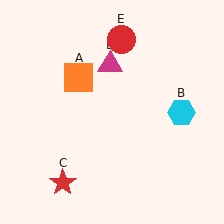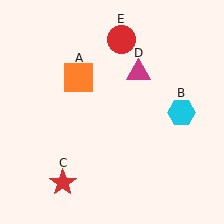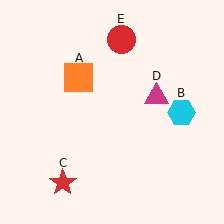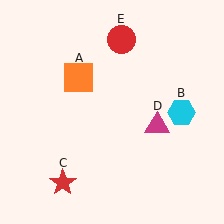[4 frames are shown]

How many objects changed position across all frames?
1 object changed position: magenta triangle (object D).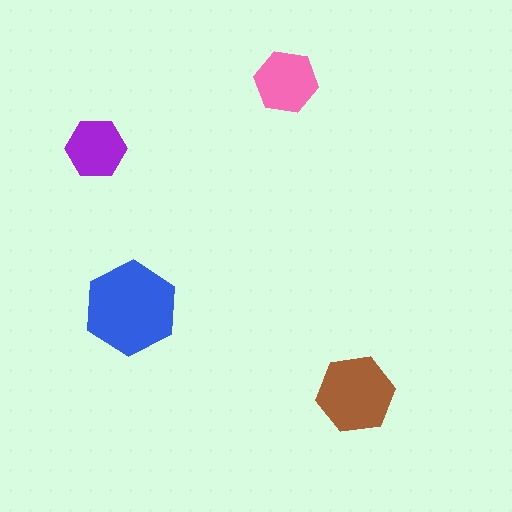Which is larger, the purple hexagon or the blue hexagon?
The blue one.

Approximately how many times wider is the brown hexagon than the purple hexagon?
About 1.5 times wider.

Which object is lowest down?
The brown hexagon is bottommost.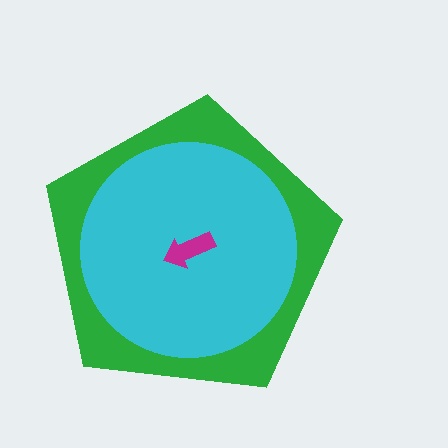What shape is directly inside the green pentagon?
The cyan circle.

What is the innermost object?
The magenta arrow.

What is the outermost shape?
The green pentagon.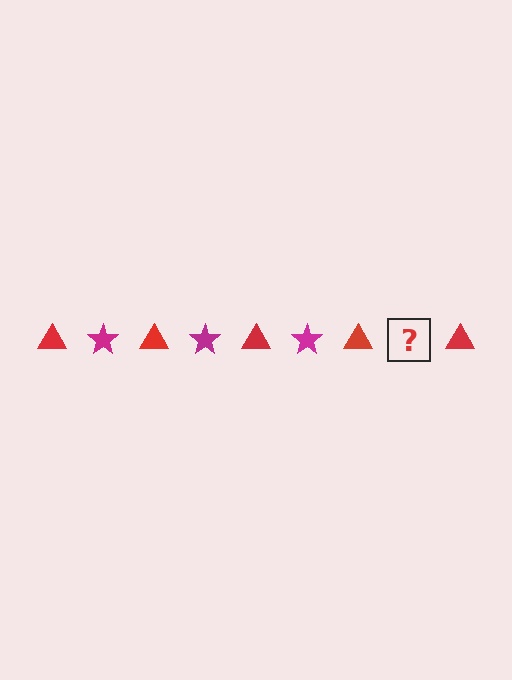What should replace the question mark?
The question mark should be replaced with a magenta star.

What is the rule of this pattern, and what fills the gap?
The rule is that the pattern alternates between red triangle and magenta star. The gap should be filled with a magenta star.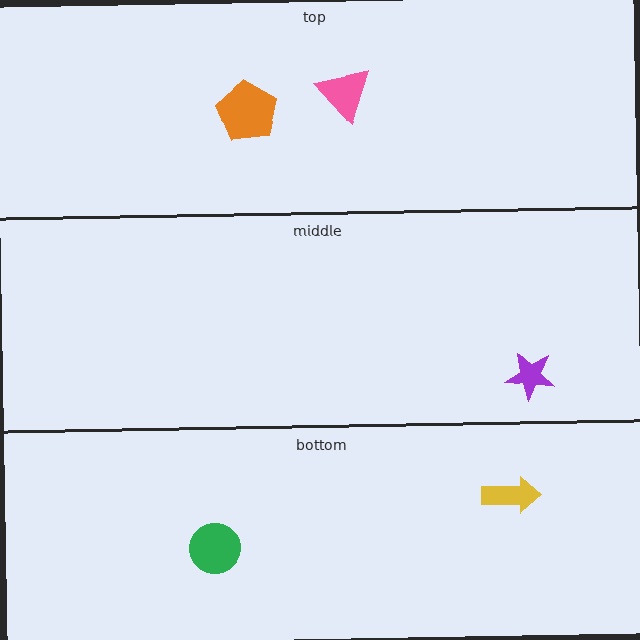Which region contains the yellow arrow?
The bottom region.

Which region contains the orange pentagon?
The top region.